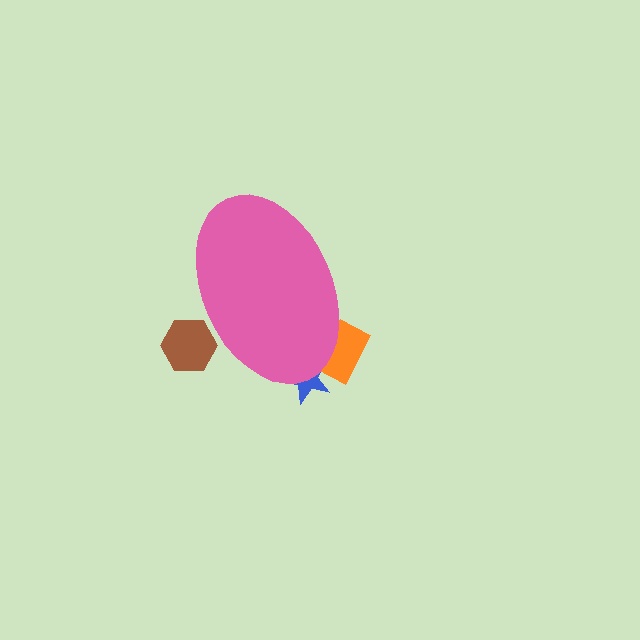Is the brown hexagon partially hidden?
Yes, the brown hexagon is partially hidden behind the pink ellipse.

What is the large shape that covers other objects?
A pink ellipse.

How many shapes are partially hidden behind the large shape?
3 shapes are partially hidden.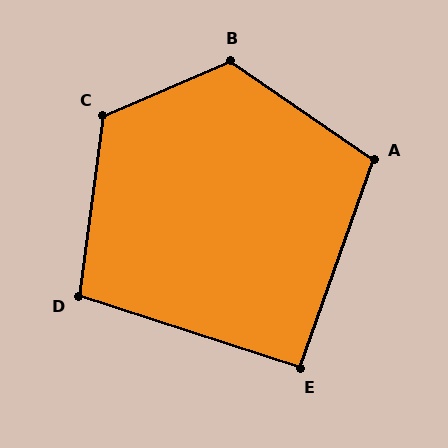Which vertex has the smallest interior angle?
E, at approximately 92 degrees.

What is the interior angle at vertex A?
Approximately 105 degrees (obtuse).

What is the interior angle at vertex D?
Approximately 100 degrees (obtuse).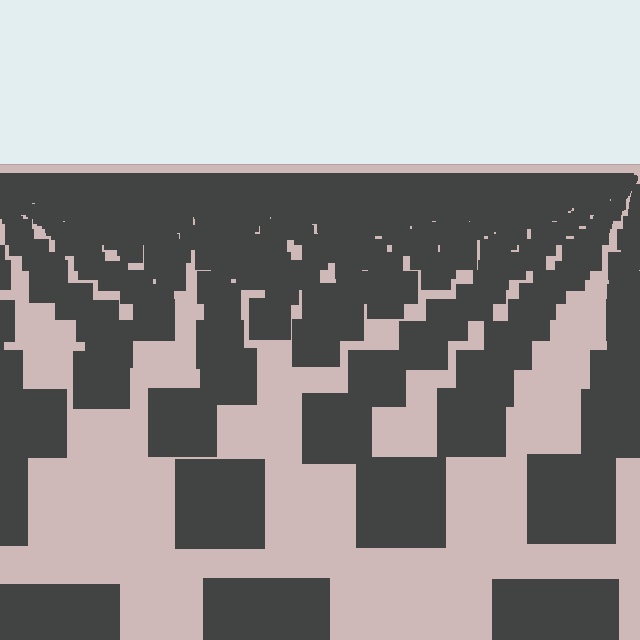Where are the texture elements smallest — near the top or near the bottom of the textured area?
Near the top.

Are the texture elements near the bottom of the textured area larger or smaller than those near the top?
Larger. Near the bottom, elements are closer to the viewer and appear at a bigger on-screen size.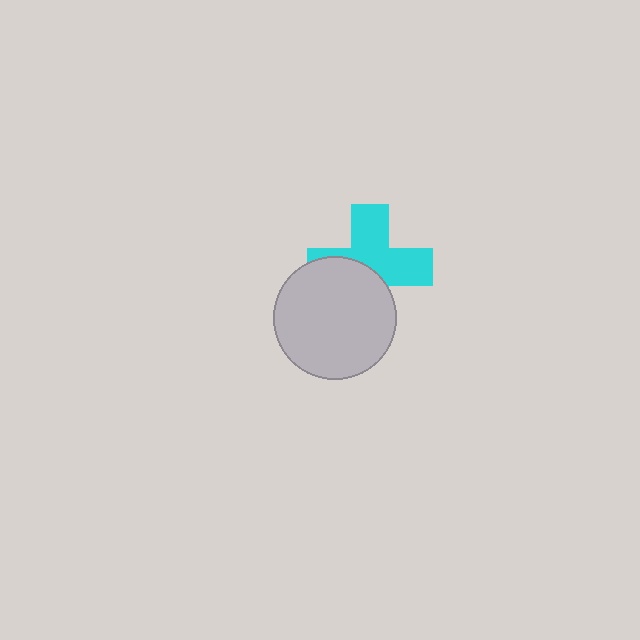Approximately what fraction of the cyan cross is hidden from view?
Roughly 43% of the cyan cross is hidden behind the light gray circle.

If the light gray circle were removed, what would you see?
You would see the complete cyan cross.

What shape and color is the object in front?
The object in front is a light gray circle.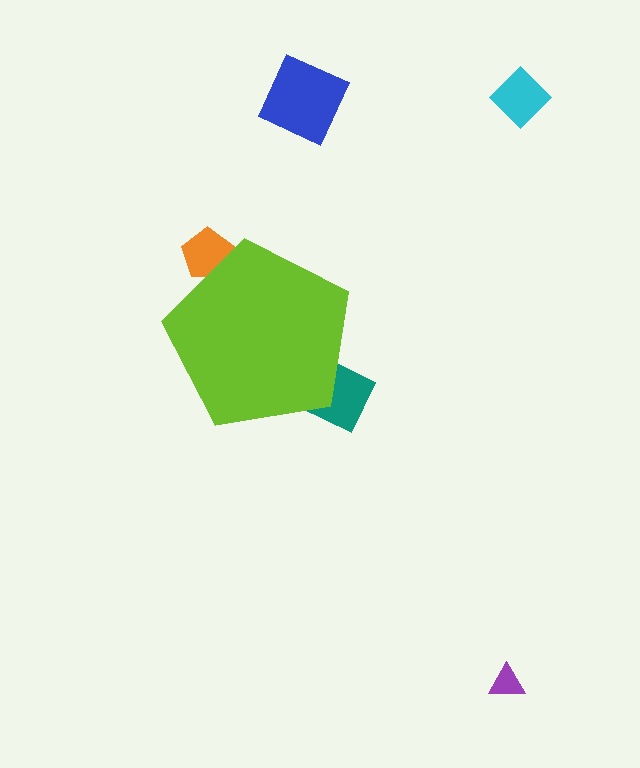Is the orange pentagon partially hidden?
Yes, the orange pentagon is partially hidden behind the lime pentagon.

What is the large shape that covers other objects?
A lime pentagon.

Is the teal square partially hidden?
Yes, the teal square is partially hidden behind the lime pentagon.